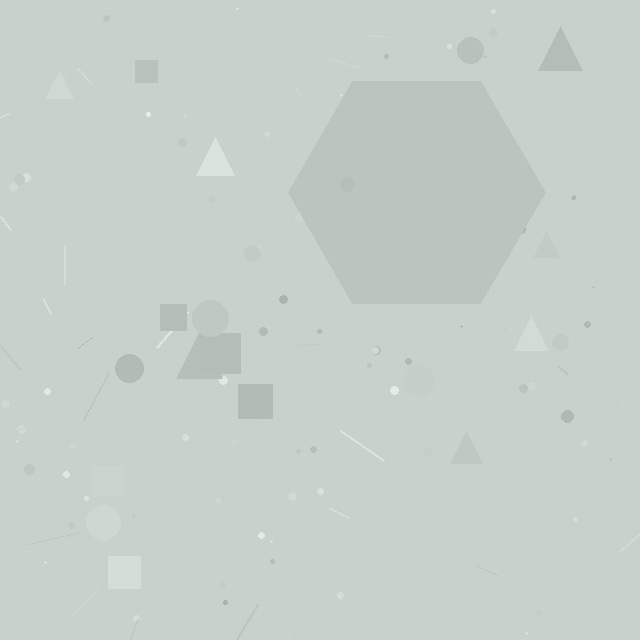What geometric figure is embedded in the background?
A hexagon is embedded in the background.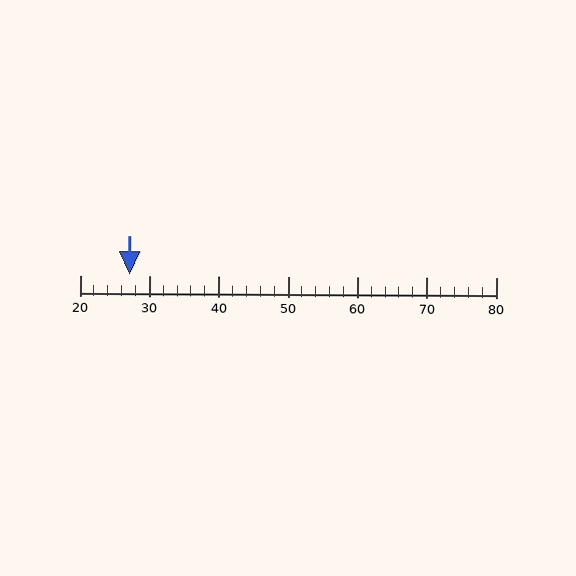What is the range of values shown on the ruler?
The ruler shows values from 20 to 80.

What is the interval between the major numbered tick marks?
The major tick marks are spaced 10 units apart.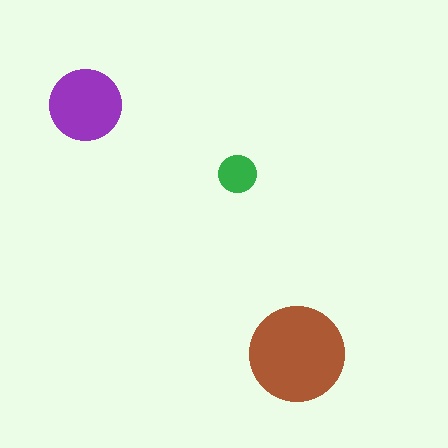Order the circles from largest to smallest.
the brown one, the purple one, the green one.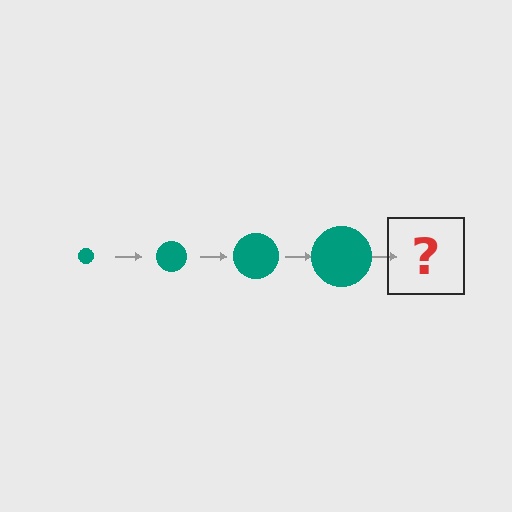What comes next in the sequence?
The next element should be a teal circle, larger than the previous one.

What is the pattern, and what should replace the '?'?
The pattern is that the circle gets progressively larger each step. The '?' should be a teal circle, larger than the previous one.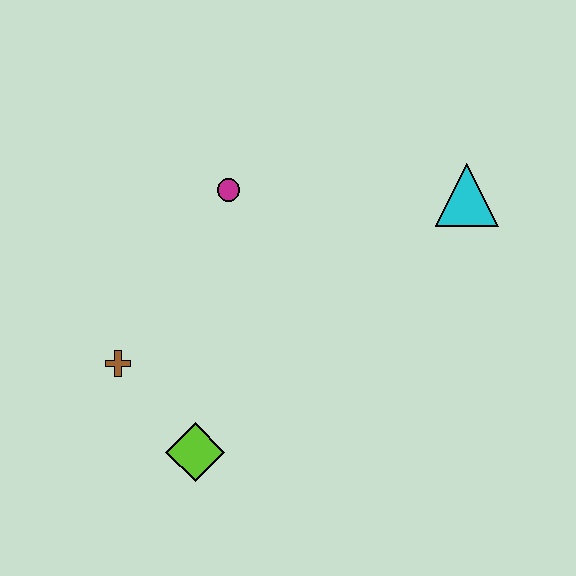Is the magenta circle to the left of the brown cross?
No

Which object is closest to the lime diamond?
The brown cross is closest to the lime diamond.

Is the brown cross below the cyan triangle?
Yes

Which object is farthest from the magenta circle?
The lime diamond is farthest from the magenta circle.